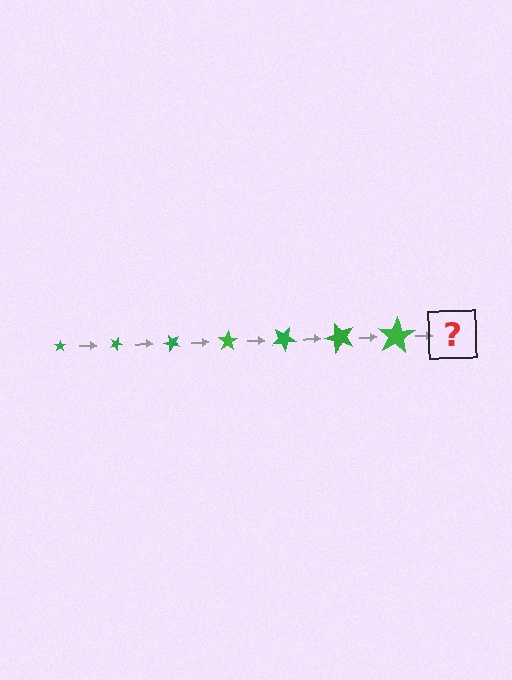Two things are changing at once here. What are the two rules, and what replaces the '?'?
The two rules are that the star grows larger each step and it rotates 25 degrees each step. The '?' should be a star, larger than the previous one and rotated 175 degrees from the start.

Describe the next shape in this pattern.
It should be a star, larger than the previous one and rotated 175 degrees from the start.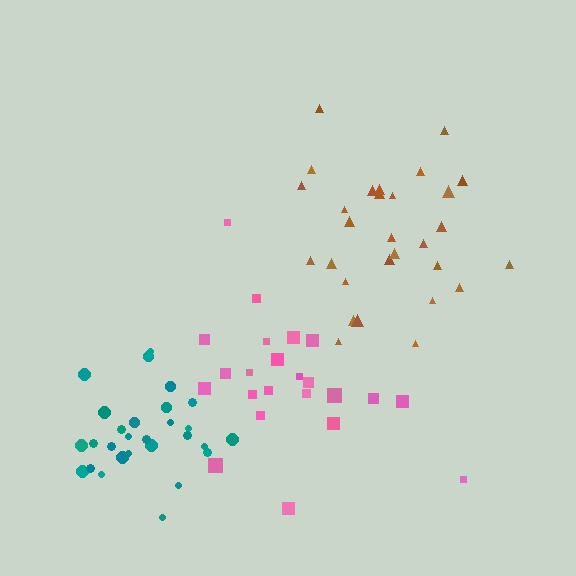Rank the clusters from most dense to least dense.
teal, brown, pink.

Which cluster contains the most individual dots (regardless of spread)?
Teal (29).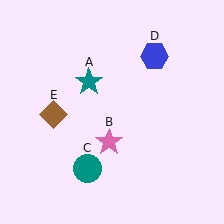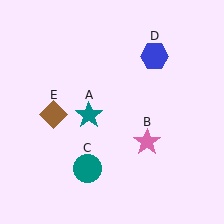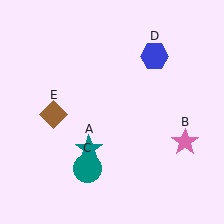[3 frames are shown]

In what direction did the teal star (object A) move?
The teal star (object A) moved down.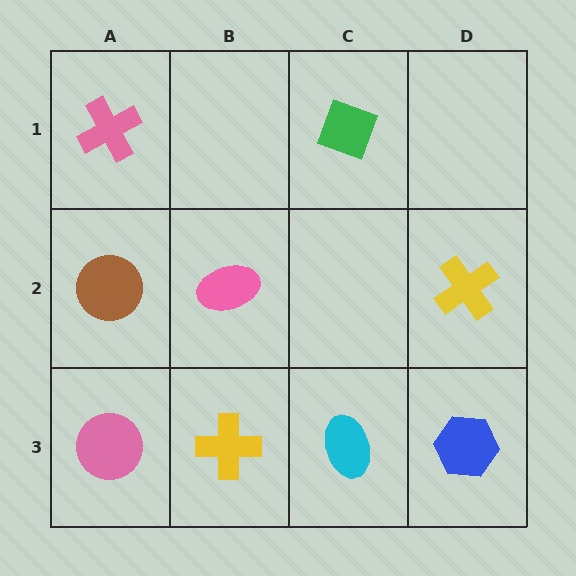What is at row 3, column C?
A cyan ellipse.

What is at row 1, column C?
A green diamond.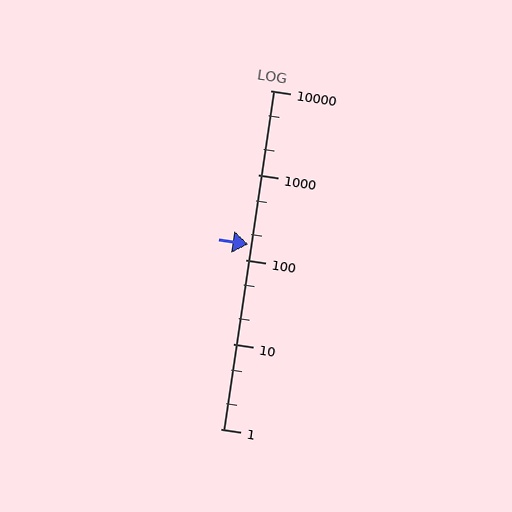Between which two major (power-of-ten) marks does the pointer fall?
The pointer is between 100 and 1000.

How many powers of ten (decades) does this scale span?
The scale spans 4 decades, from 1 to 10000.